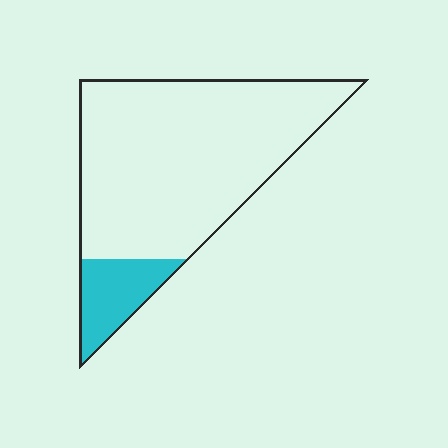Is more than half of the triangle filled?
No.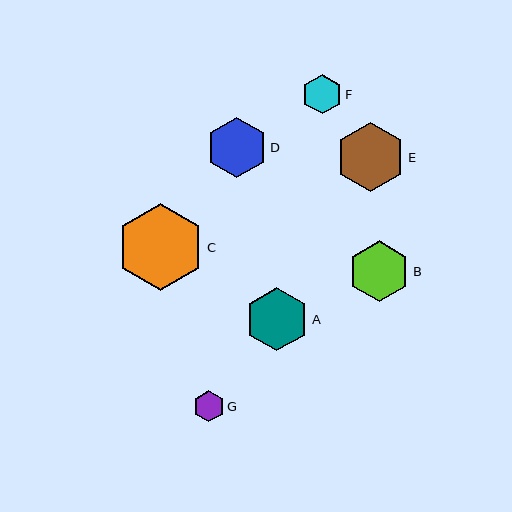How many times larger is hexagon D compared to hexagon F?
Hexagon D is approximately 1.5 times the size of hexagon F.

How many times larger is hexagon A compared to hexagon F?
Hexagon A is approximately 1.6 times the size of hexagon F.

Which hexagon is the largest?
Hexagon C is the largest with a size of approximately 87 pixels.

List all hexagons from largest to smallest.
From largest to smallest: C, E, A, B, D, F, G.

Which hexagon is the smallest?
Hexagon G is the smallest with a size of approximately 31 pixels.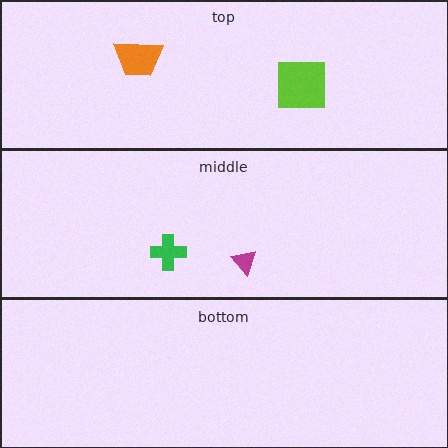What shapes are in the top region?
The lime square, the orange trapezoid.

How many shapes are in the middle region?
2.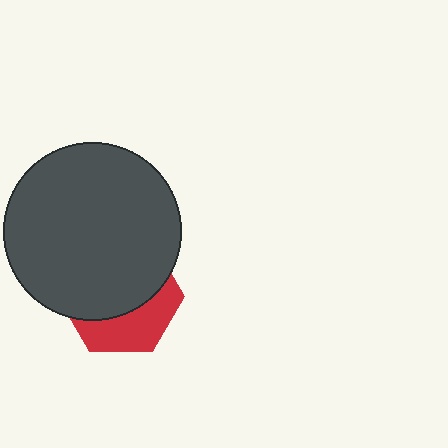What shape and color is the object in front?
The object in front is a dark gray circle.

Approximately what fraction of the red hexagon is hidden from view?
Roughly 63% of the red hexagon is hidden behind the dark gray circle.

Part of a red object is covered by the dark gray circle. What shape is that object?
It is a hexagon.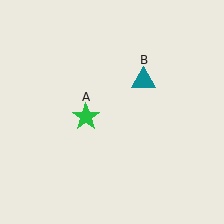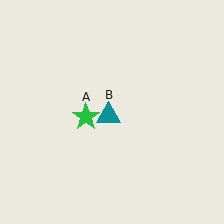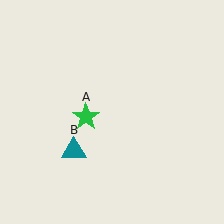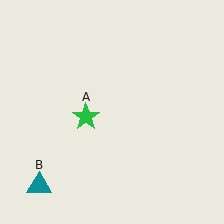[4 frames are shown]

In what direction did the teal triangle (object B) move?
The teal triangle (object B) moved down and to the left.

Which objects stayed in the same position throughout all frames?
Green star (object A) remained stationary.